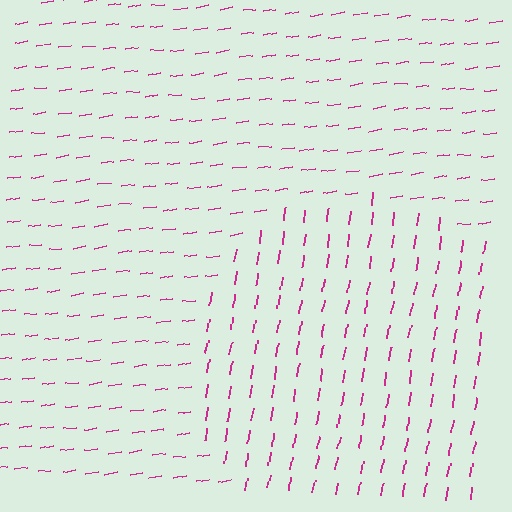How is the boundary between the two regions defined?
The boundary is defined purely by a change in line orientation (approximately 72 degrees difference). All lines are the same color and thickness.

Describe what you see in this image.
The image is filled with small magenta line segments. A circle region in the image has lines oriented differently from the surrounding lines, creating a visible texture boundary.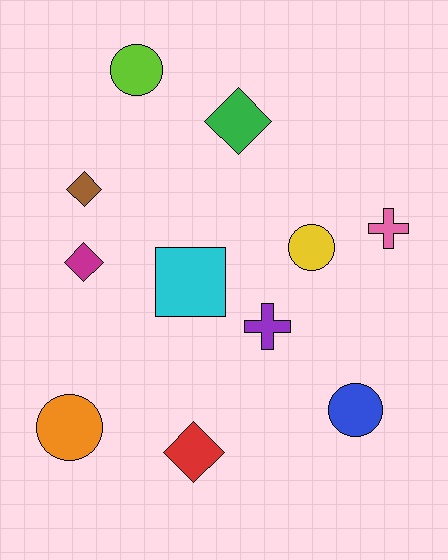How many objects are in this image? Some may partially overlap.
There are 11 objects.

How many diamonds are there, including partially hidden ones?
There are 4 diamonds.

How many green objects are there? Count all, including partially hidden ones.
There is 1 green object.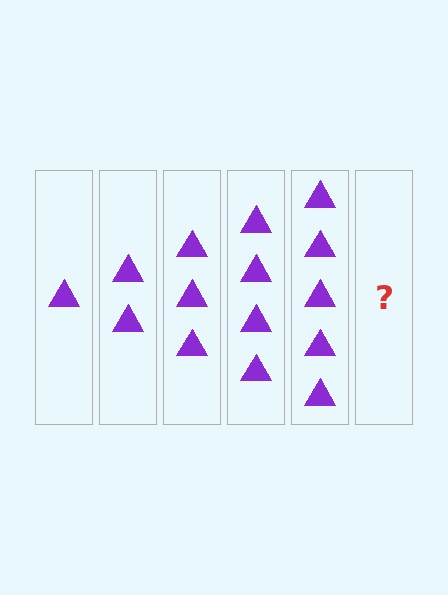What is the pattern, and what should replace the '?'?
The pattern is that each step adds one more triangle. The '?' should be 6 triangles.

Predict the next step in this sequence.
The next step is 6 triangles.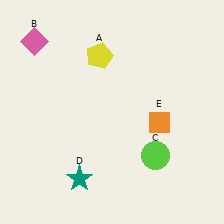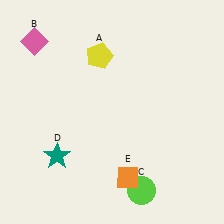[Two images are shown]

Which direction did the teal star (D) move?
The teal star (D) moved left.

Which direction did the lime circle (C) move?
The lime circle (C) moved down.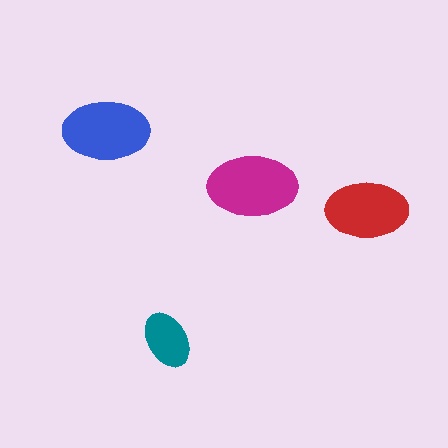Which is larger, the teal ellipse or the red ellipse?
The red one.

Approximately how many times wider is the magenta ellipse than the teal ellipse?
About 1.5 times wider.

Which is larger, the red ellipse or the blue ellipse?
The blue one.